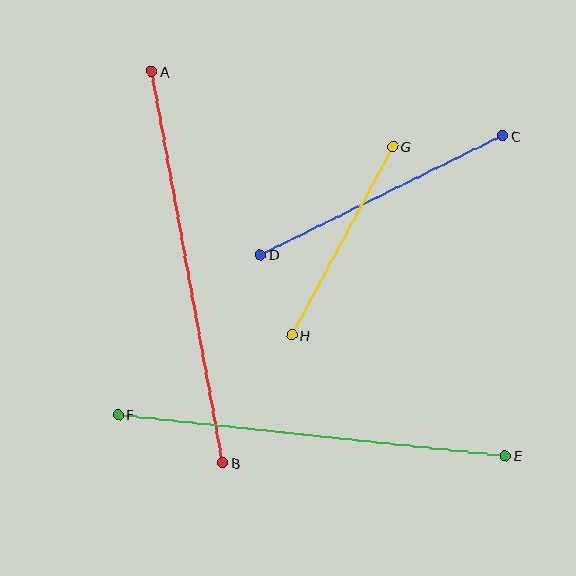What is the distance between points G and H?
The distance is approximately 214 pixels.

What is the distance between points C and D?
The distance is approximately 270 pixels.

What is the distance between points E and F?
The distance is approximately 389 pixels.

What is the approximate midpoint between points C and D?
The midpoint is at approximately (382, 195) pixels.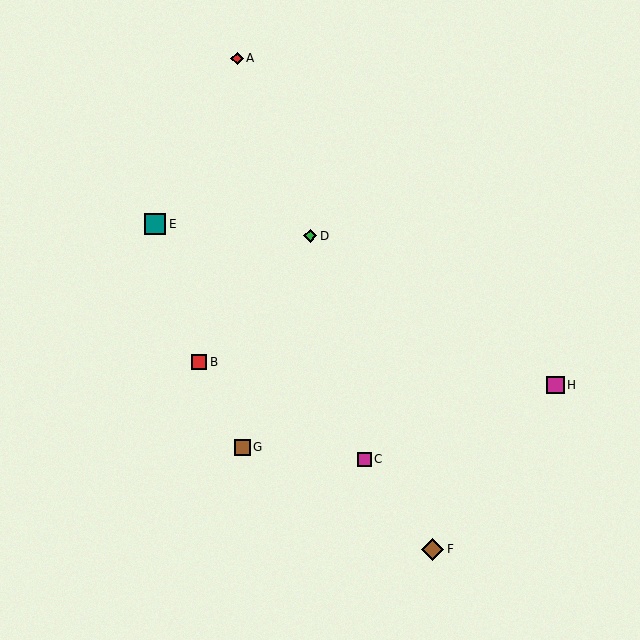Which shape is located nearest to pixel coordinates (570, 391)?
The magenta square (labeled H) at (555, 385) is nearest to that location.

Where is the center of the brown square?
The center of the brown square is at (243, 447).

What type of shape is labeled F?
Shape F is a brown diamond.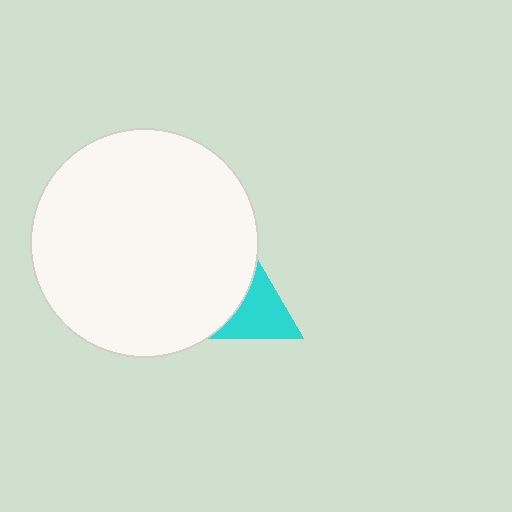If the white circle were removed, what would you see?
You would see the complete cyan triangle.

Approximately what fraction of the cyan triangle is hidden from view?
Roughly 59% of the cyan triangle is hidden behind the white circle.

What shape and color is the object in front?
The object in front is a white circle.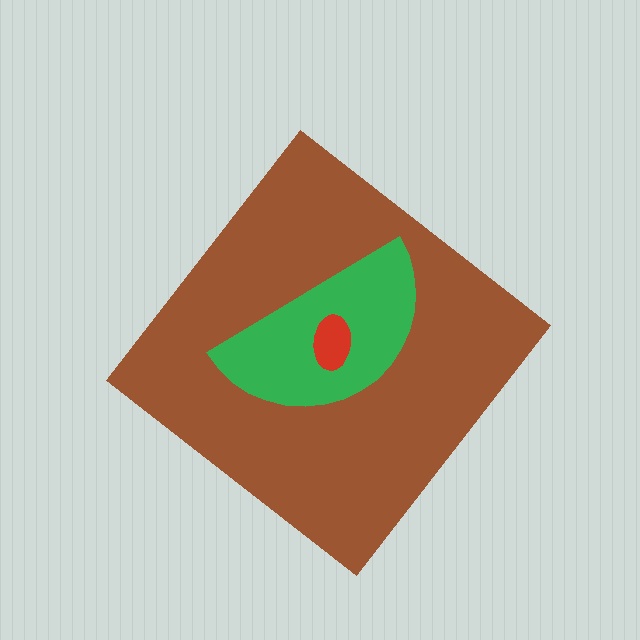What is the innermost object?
The red ellipse.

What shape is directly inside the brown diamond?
The green semicircle.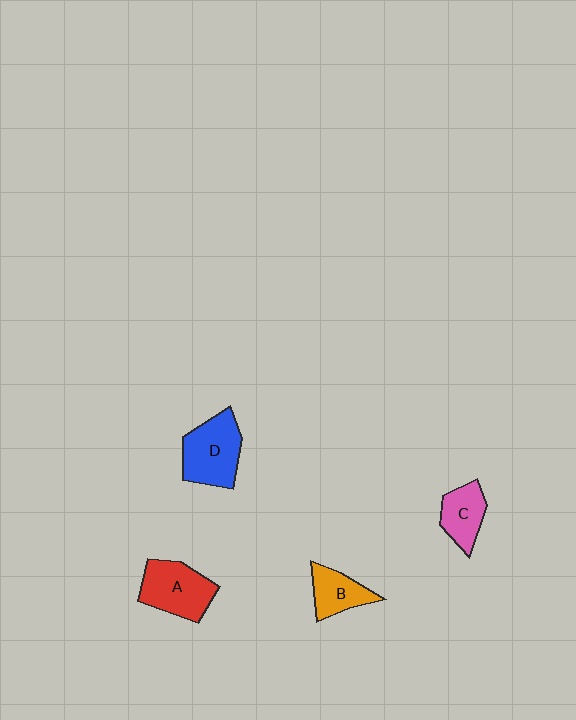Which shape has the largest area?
Shape D (blue).